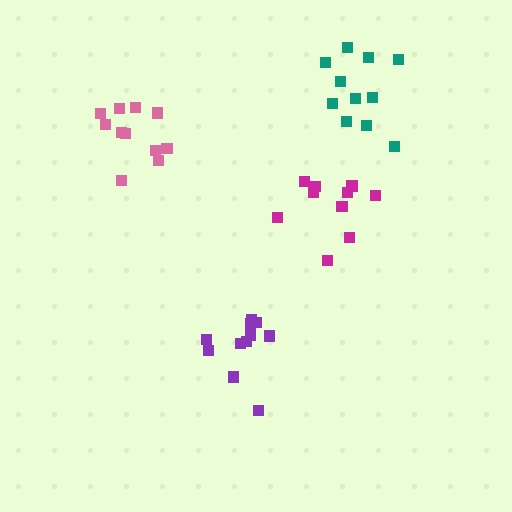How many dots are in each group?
Group 1: 11 dots, Group 2: 11 dots, Group 3: 11 dots, Group 4: 10 dots (43 total).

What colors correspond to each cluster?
The clusters are colored: teal, purple, pink, magenta.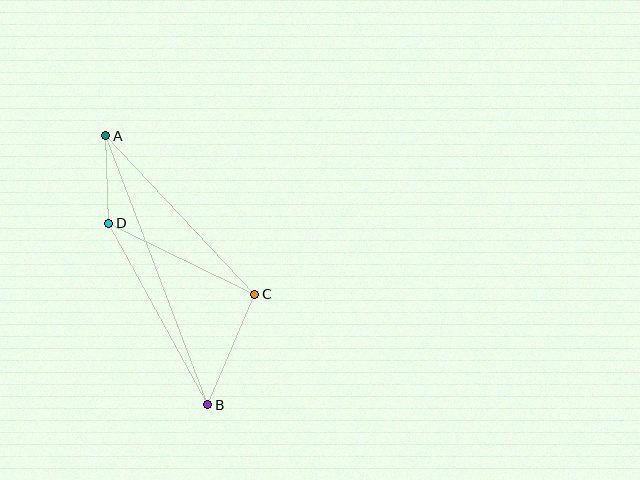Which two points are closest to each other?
Points A and D are closest to each other.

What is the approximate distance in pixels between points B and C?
The distance between B and C is approximately 120 pixels.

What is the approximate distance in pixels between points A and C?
The distance between A and C is approximately 218 pixels.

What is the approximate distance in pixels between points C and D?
The distance between C and D is approximately 162 pixels.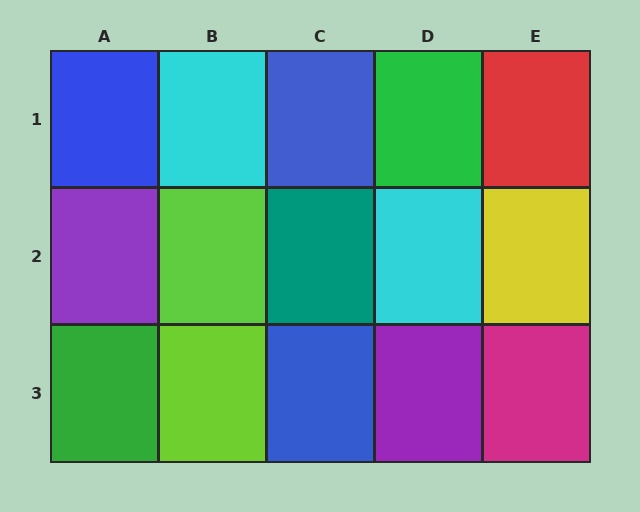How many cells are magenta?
1 cell is magenta.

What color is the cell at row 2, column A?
Purple.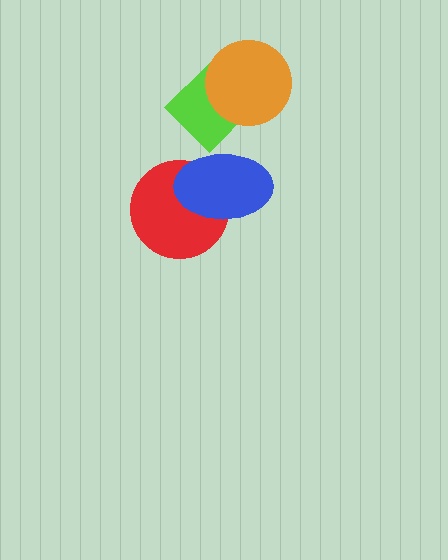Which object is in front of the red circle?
The blue ellipse is in front of the red circle.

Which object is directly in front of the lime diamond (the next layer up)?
The orange circle is directly in front of the lime diamond.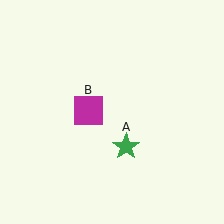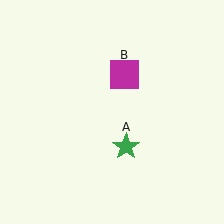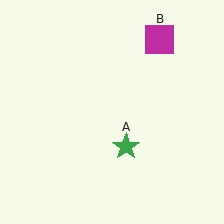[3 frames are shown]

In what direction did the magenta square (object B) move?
The magenta square (object B) moved up and to the right.